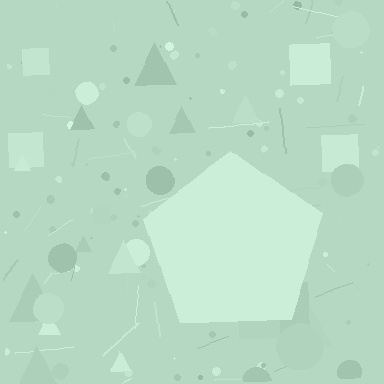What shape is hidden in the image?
A pentagon is hidden in the image.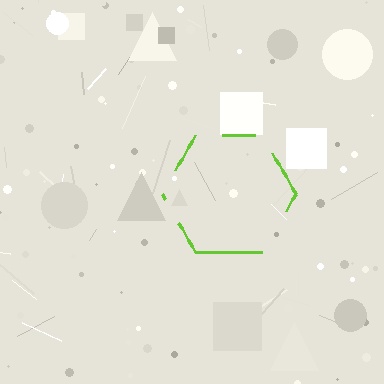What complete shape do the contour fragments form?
The contour fragments form a hexagon.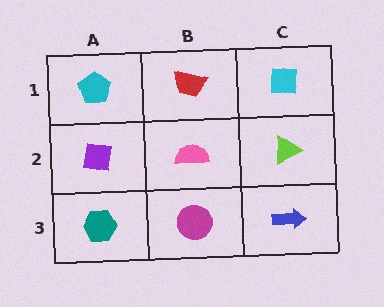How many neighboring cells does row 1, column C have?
2.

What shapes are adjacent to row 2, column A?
A cyan pentagon (row 1, column A), a teal hexagon (row 3, column A), a pink semicircle (row 2, column B).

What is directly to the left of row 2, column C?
A pink semicircle.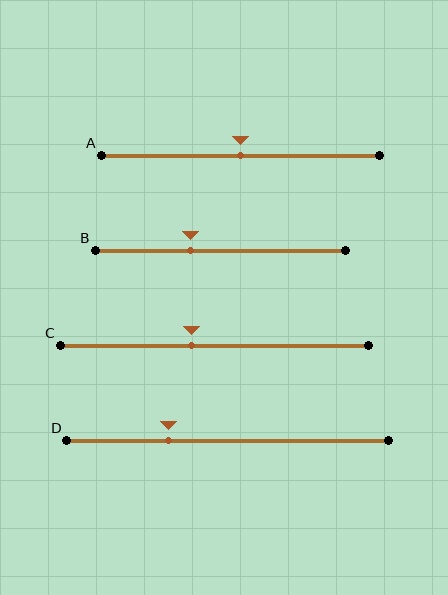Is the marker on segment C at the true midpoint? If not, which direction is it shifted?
No, the marker on segment C is shifted to the left by about 7% of the segment length.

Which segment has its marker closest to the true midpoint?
Segment A has its marker closest to the true midpoint.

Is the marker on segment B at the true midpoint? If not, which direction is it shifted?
No, the marker on segment B is shifted to the left by about 12% of the segment length.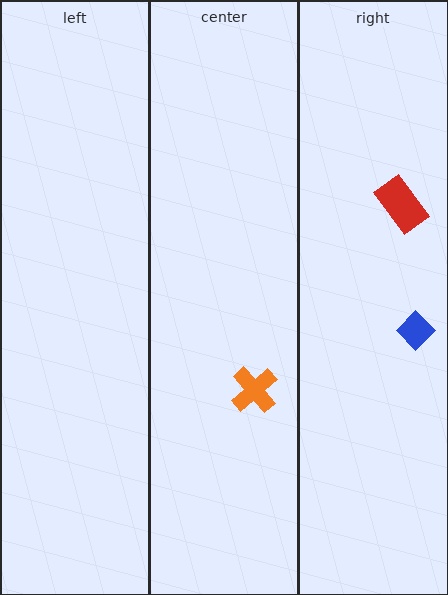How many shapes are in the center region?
1.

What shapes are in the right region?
The blue diamond, the red rectangle.